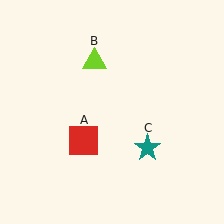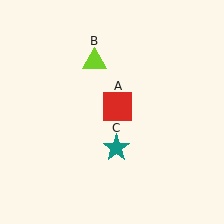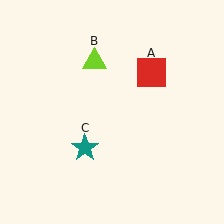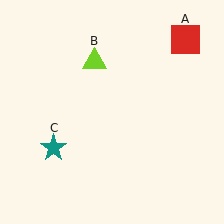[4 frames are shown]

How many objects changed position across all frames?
2 objects changed position: red square (object A), teal star (object C).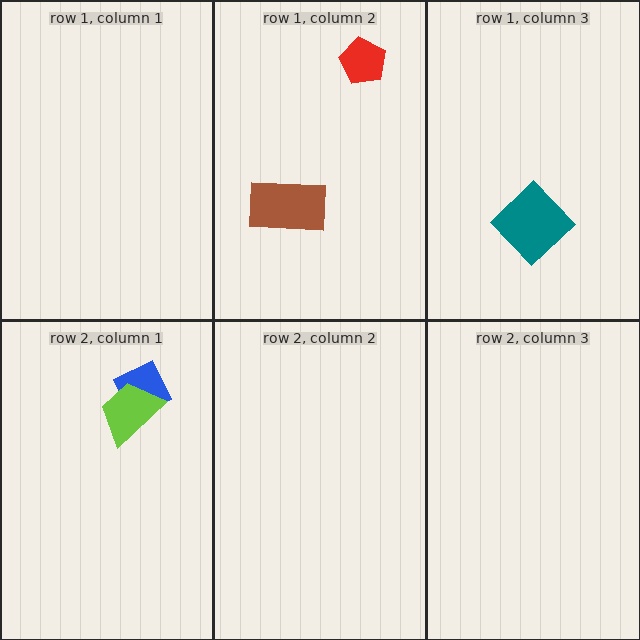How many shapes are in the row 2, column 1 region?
2.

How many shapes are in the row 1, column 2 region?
2.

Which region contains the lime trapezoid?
The row 2, column 1 region.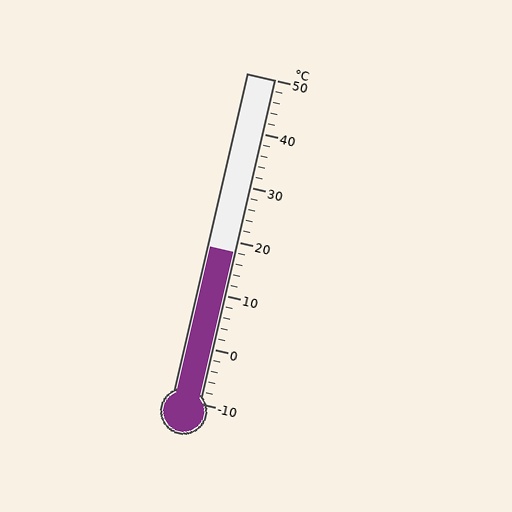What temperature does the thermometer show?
The thermometer shows approximately 18°C.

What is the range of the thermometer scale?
The thermometer scale ranges from -10°C to 50°C.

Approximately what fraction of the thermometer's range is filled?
The thermometer is filled to approximately 45% of its range.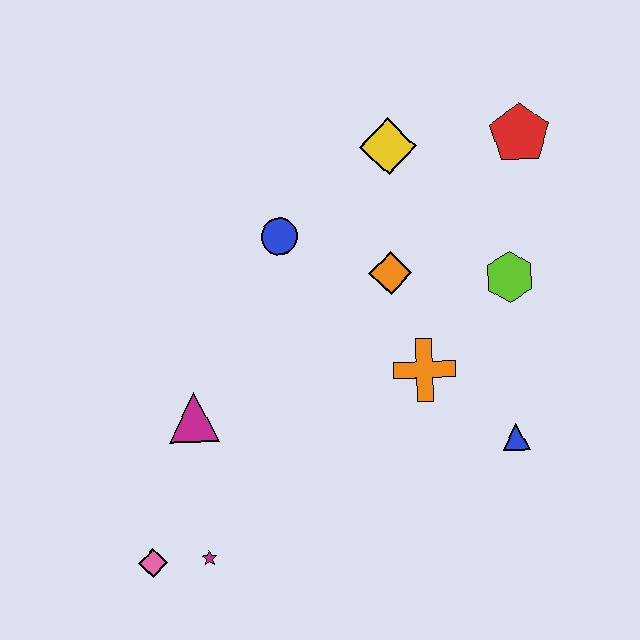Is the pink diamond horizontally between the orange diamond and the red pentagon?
No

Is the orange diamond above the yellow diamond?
No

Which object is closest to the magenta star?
The pink diamond is closest to the magenta star.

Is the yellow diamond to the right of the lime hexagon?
No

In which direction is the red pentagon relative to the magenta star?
The red pentagon is above the magenta star.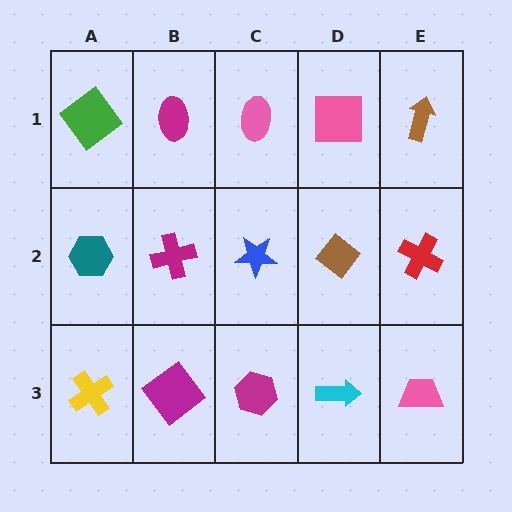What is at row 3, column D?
A cyan arrow.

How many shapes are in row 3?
5 shapes.